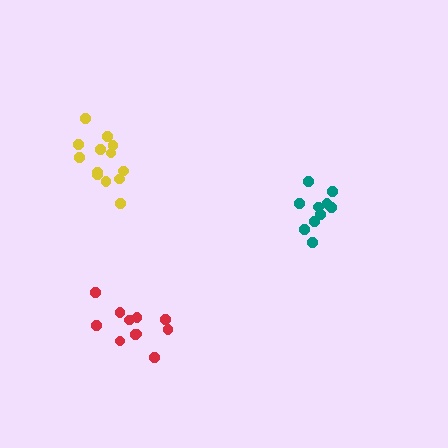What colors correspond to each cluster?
The clusters are colored: red, yellow, teal.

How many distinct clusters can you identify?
There are 3 distinct clusters.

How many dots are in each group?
Group 1: 11 dots, Group 2: 13 dots, Group 3: 10 dots (34 total).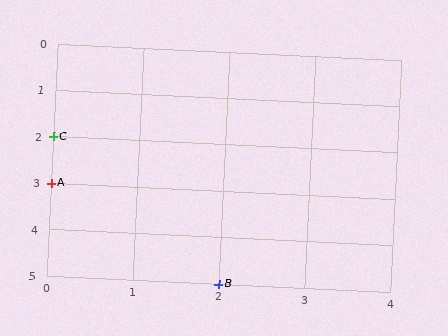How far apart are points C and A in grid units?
Points C and A are 1 row apart.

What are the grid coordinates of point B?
Point B is at grid coordinates (2, 5).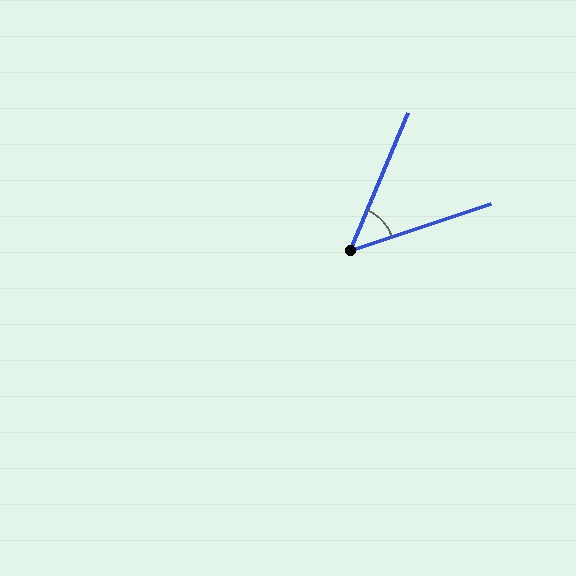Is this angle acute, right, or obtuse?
It is acute.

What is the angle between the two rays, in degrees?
Approximately 49 degrees.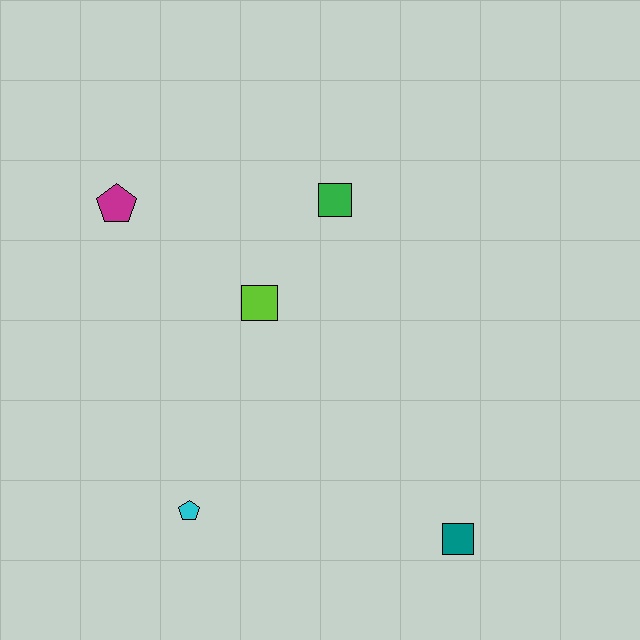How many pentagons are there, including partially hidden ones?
There are 2 pentagons.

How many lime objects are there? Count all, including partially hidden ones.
There is 1 lime object.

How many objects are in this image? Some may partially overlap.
There are 5 objects.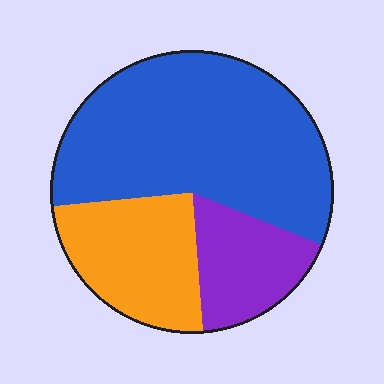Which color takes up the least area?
Purple, at roughly 15%.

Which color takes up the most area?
Blue, at roughly 60%.